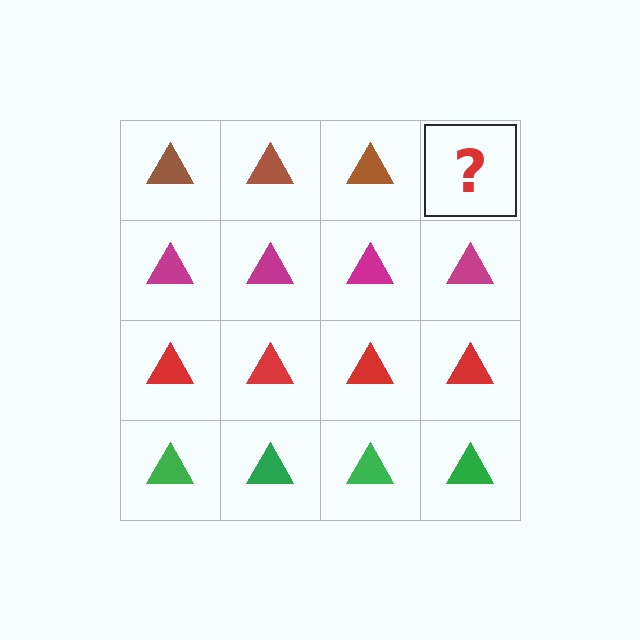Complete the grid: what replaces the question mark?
The question mark should be replaced with a brown triangle.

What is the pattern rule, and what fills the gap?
The rule is that each row has a consistent color. The gap should be filled with a brown triangle.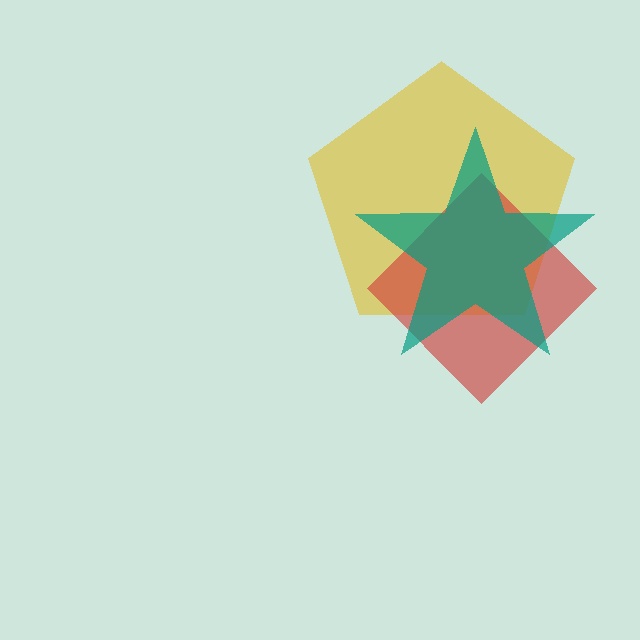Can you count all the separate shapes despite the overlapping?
Yes, there are 3 separate shapes.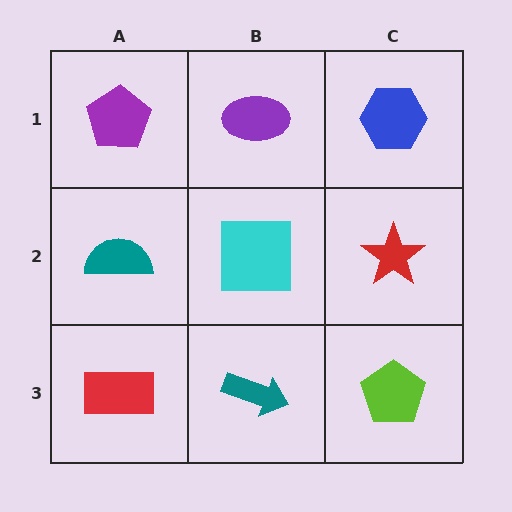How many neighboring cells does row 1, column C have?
2.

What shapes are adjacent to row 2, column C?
A blue hexagon (row 1, column C), a lime pentagon (row 3, column C), a cyan square (row 2, column B).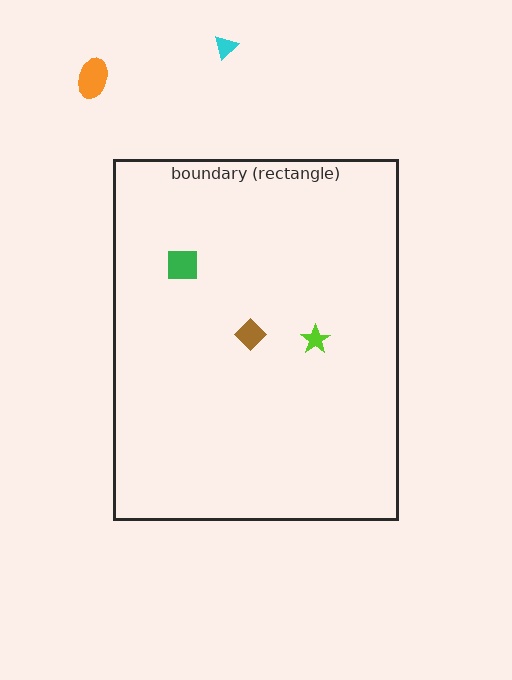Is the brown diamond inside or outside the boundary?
Inside.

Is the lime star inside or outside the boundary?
Inside.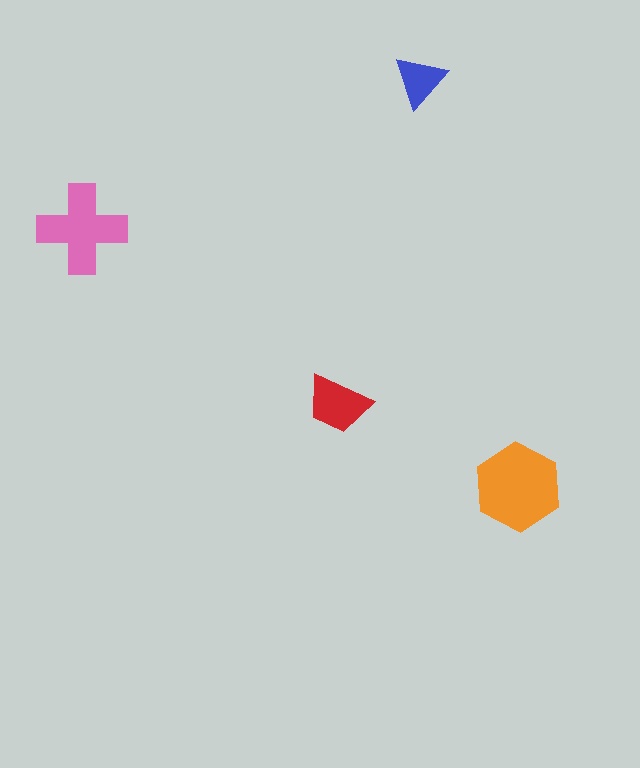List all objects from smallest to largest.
The blue triangle, the red trapezoid, the pink cross, the orange hexagon.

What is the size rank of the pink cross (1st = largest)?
2nd.